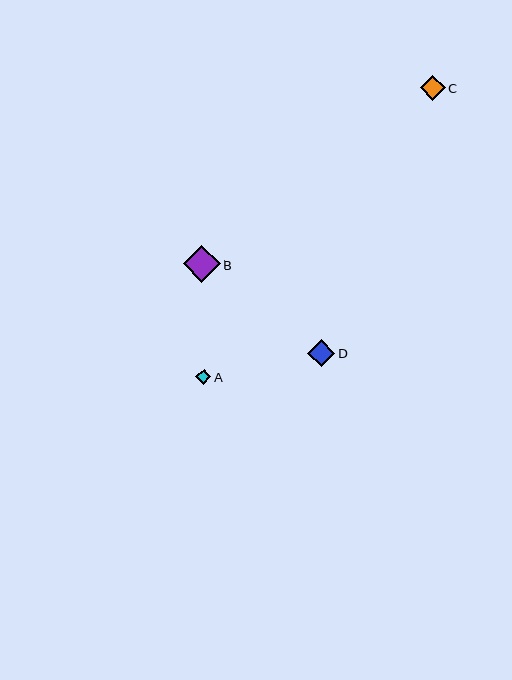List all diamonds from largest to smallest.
From largest to smallest: B, D, C, A.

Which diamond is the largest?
Diamond B is the largest with a size of approximately 37 pixels.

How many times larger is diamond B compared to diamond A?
Diamond B is approximately 2.4 times the size of diamond A.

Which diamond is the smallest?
Diamond A is the smallest with a size of approximately 15 pixels.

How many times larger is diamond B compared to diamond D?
Diamond B is approximately 1.4 times the size of diamond D.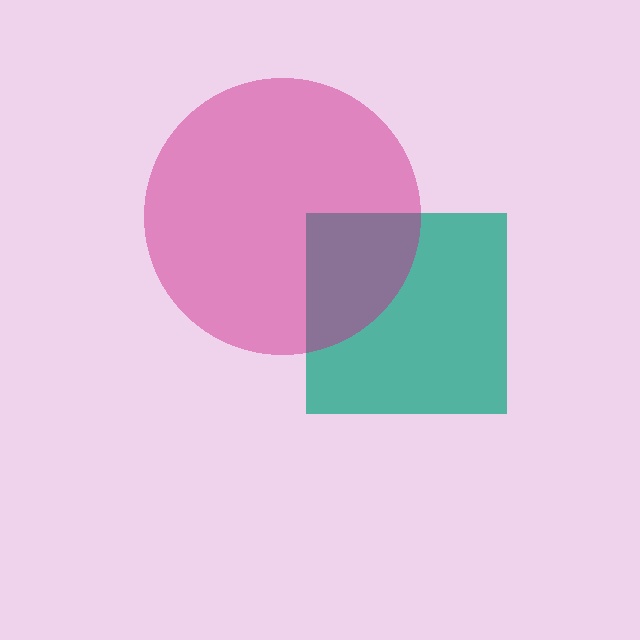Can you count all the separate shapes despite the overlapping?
Yes, there are 2 separate shapes.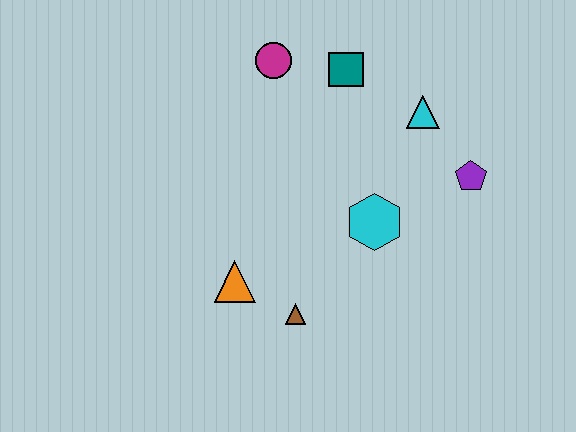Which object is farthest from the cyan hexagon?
The magenta circle is farthest from the cyan hexagon.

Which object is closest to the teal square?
The magenta circle is closest to the teal square.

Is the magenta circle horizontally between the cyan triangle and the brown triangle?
No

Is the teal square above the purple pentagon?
Yes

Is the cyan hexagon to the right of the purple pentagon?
No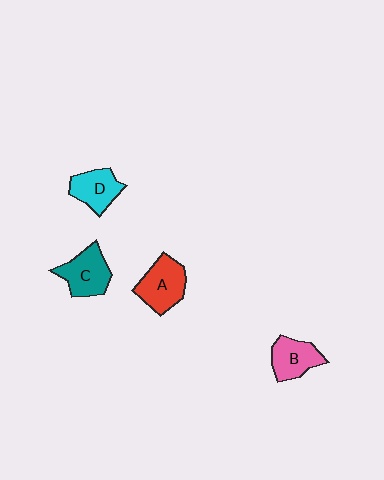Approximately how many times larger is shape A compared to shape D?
Approximately 1.2 times.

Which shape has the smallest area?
Shape D (cyan).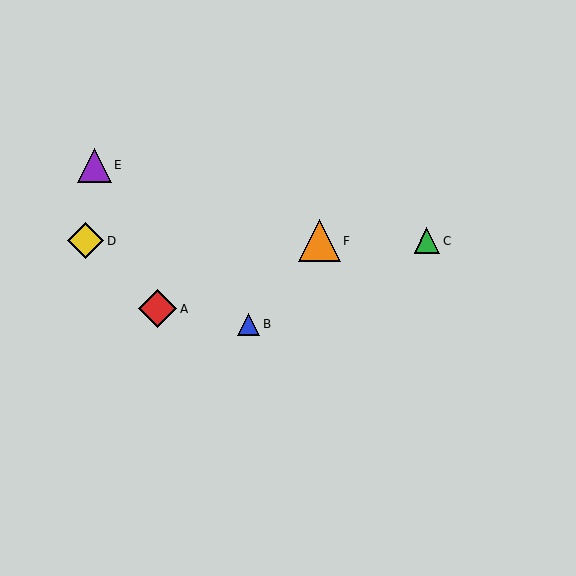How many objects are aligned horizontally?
3 objects (C, D, F) are aligned horizontally.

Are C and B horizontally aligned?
No, C is at y≈241 and B is at y≈324.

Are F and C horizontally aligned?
Yes, both are at y≈241.